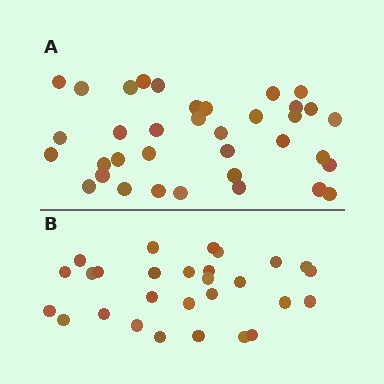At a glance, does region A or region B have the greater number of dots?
Region A (the top region) has more dots.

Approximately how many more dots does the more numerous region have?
Region A has roughly 8 or so more dots than region B.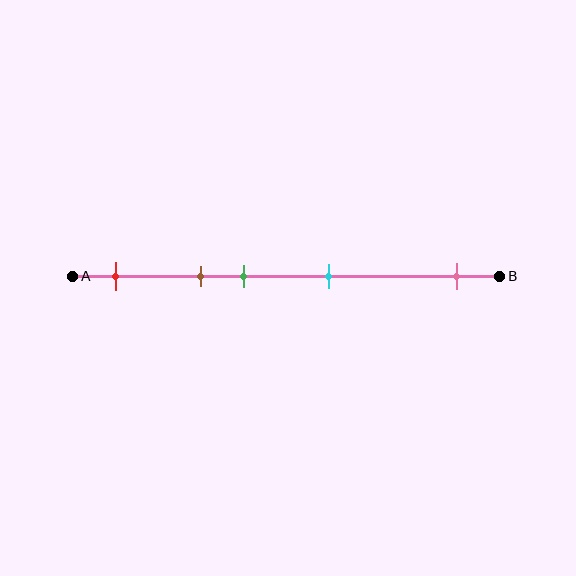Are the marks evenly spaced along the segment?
No, the marks are not evenly spaced.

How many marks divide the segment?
There are 5 marks dividing the segment.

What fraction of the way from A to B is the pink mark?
The pink mark is approximately 90% (0.9) of the way from A to B.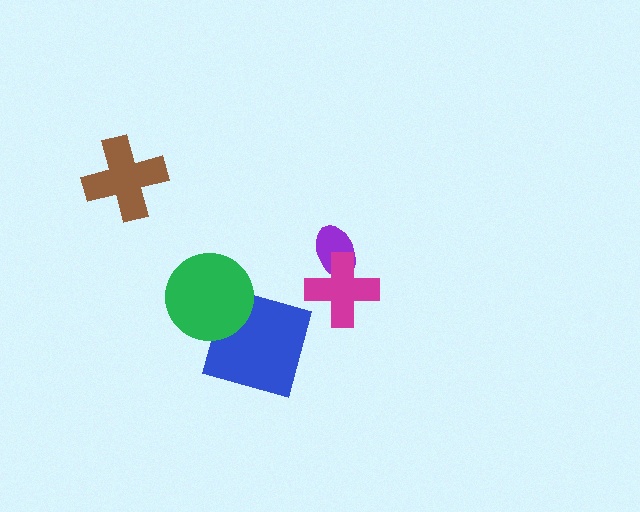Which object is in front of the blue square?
The green circle is in front of the blue square.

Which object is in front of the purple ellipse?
The magenta cross is in front of the purple ellipse.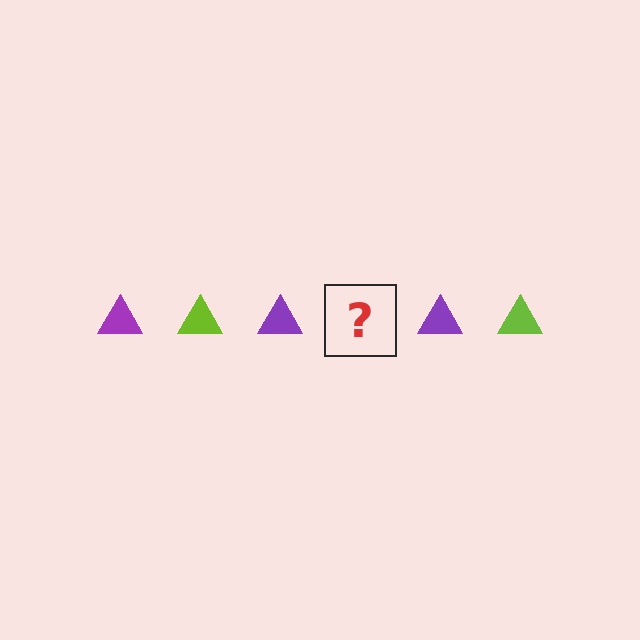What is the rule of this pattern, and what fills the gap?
The rule is that the pattern cycles through purple, lime triangles. The gap should be filled with a lime triangle.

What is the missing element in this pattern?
The missing element is a lime triangle.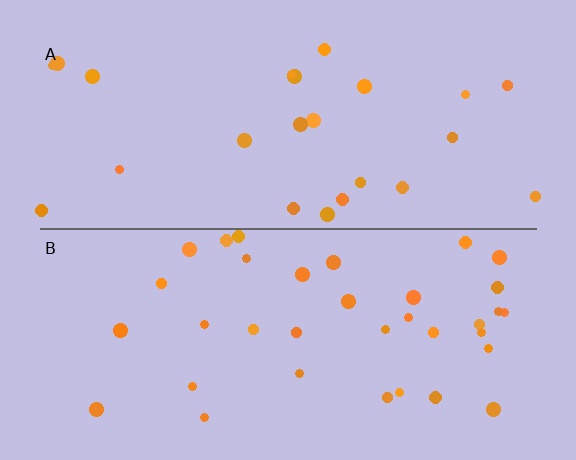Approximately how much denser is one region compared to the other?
Approximately 1.5× — region B over region A.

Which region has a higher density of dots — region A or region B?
B (the bottom).